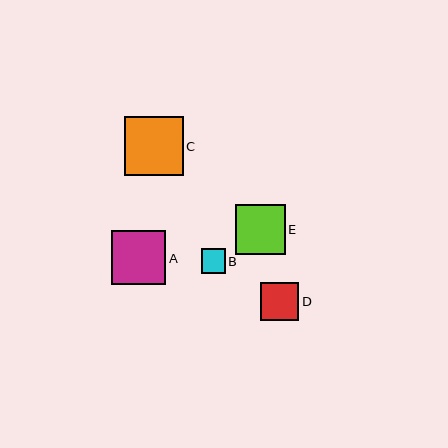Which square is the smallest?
Square B is the smallest with a size of approximately 24 pixels.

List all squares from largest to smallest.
From largest to smallest: C, A, E, D, B.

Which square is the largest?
Square C is the largest with a size of approximately 59 pixels.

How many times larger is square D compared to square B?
Square D is approximately 1.6 times the size of square B.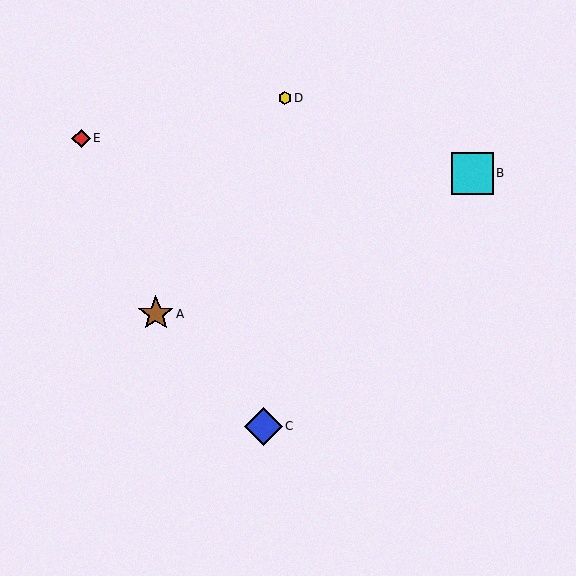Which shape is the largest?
The cyan square (labeled B) is the largest.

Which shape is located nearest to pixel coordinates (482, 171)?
The cyan square (labeled B) at (472, 173) is nearest to that location.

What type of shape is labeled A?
Shape A is a brown star.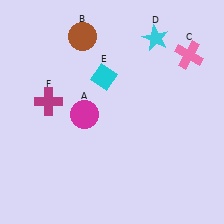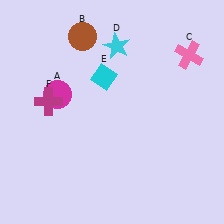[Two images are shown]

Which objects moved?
The objects that moved are: the magenta circle (A), the cyan star (D).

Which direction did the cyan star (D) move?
The cyan star (D) moved left.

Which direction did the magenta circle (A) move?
The magenta circle (A) moved left.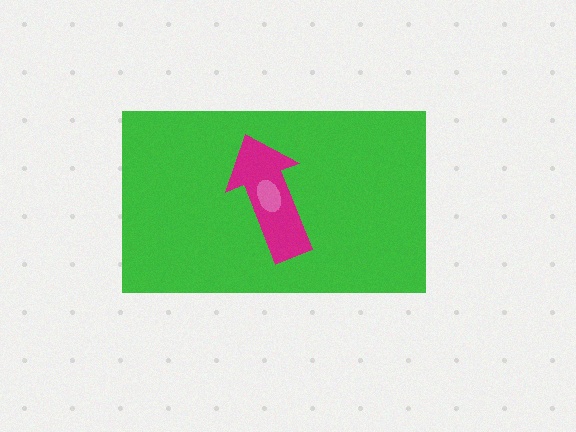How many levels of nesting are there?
3.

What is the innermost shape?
The pink ellipse.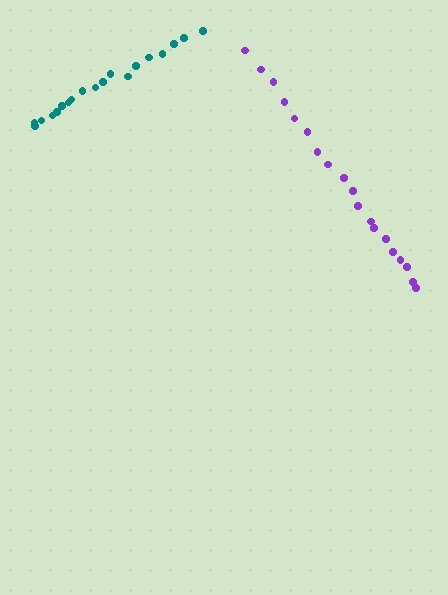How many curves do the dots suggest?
There are 2 distinct paths.